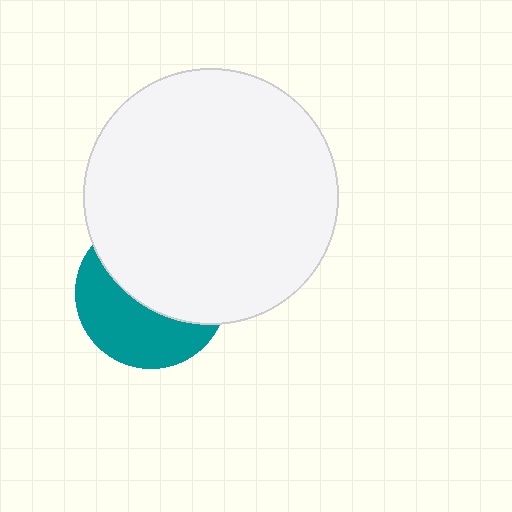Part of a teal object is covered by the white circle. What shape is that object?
It is a circle.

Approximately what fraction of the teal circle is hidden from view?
Roughly 56% of the teal circle is hidden behind the white circle.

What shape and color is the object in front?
The object in front is a white circle.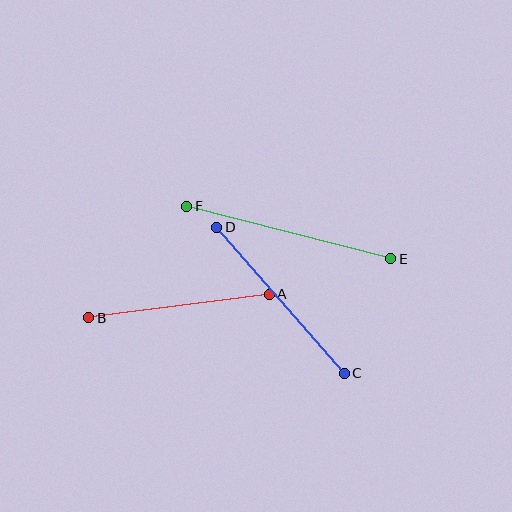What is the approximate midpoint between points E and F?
The midpoint is at approximately (289, 232) pixels.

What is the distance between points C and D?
The distance is approximately 194 pixels.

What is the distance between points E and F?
The distance is approximately 211 pixels.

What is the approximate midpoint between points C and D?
The midpoint is at approximately (281, 300) pixels.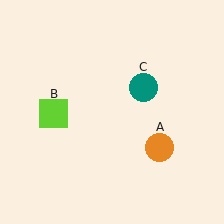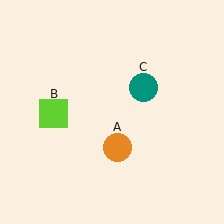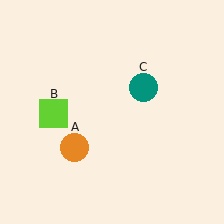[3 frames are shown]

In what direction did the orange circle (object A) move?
The orange circle (object A) moved left.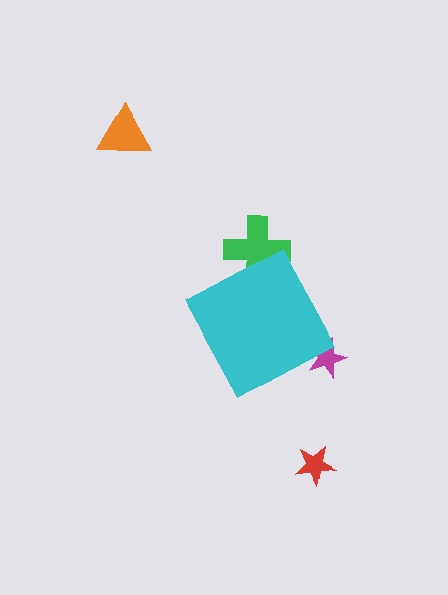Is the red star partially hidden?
No, the red star is fully visible.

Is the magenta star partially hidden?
Yes, the magenta star is partially hidden behind the cyan diamond.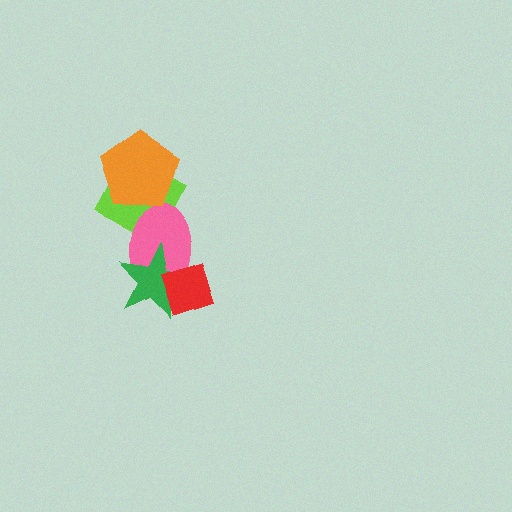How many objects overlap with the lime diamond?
2 objects overlap with the lime diamond.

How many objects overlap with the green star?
2 objects overlap with the green star.